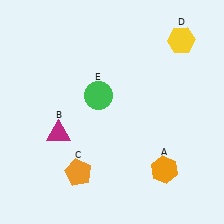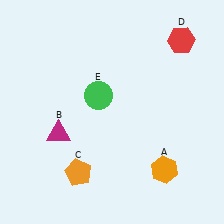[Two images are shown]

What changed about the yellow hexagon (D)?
In Image 1, D is yellow. In Image 2, it changed to red.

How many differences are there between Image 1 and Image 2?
There is 1 difference between the two images.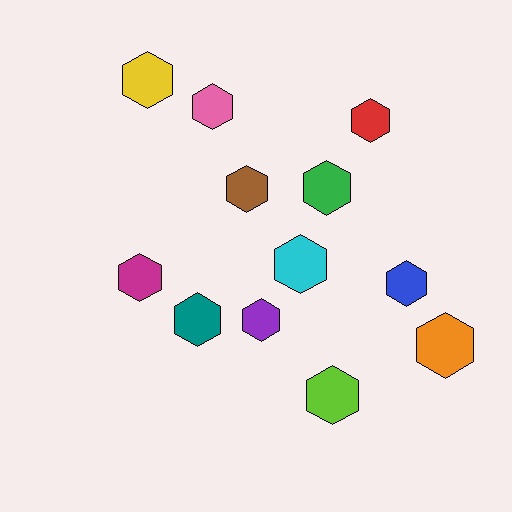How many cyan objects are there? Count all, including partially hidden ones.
There is 1 cyan object.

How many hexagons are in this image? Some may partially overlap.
There are 12 hexagons.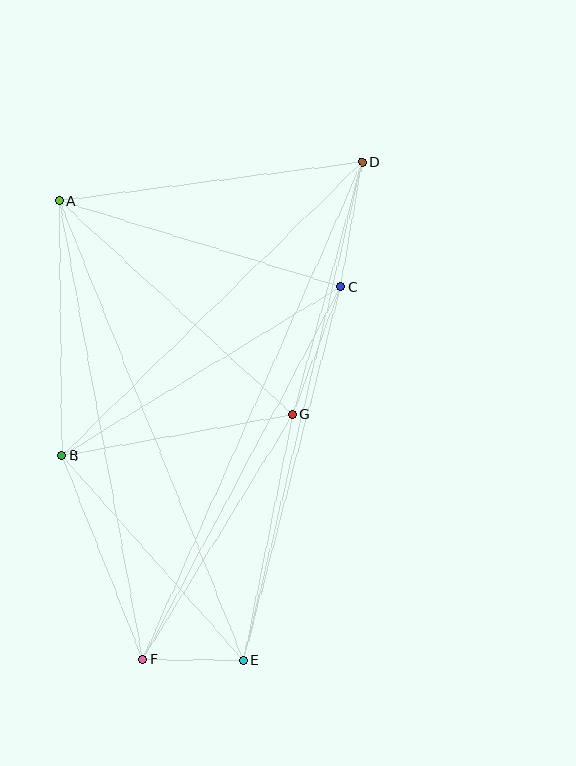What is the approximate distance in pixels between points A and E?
The distance between A and E is approximately 495 pixels.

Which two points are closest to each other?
Points E and F are closest to each other.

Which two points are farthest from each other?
Points D and F are farthest from each other.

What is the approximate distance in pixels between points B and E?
The distance between B and E is approximately 273 pixels.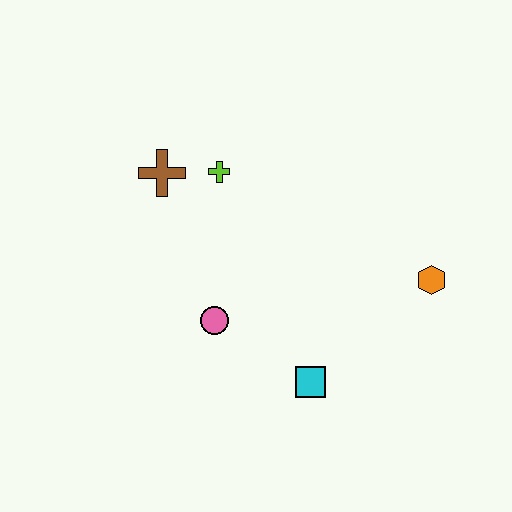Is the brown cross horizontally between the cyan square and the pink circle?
No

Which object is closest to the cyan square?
The pink circle is closest to the cyan square.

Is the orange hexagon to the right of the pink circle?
Yes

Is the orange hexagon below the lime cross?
Yes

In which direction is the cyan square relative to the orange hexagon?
The cyan square is to the left of the orange hexagon.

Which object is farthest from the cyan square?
The brown cross is farthest from the cyan square.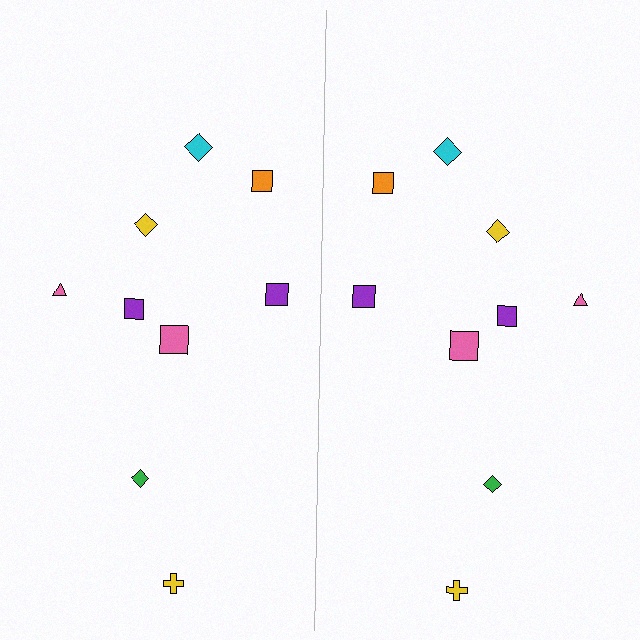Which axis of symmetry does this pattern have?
The pattern has a vertical axis of symmetry running through the center of the image.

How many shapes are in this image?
There are 18 shapes in this image.